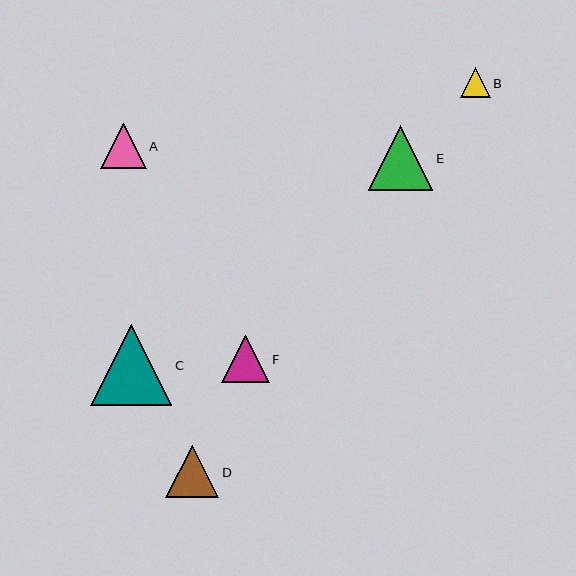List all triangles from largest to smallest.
From largest to smallest: C, E, D, F, A, B.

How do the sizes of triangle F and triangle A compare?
Triangle F and triangle A are approximately the same size.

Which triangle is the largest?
Triangle C is the largest with a size of approximately 81 pixels.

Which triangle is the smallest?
Triangle B is the smallest with a size of approximately 30 pixels.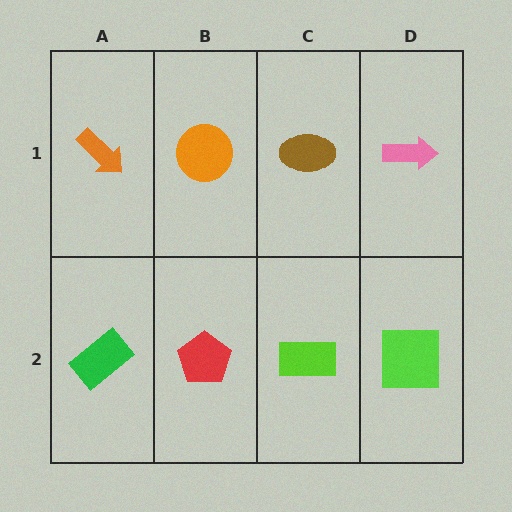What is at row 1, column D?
A pink arrow.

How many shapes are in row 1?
4 shapes.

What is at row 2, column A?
A green rectangle.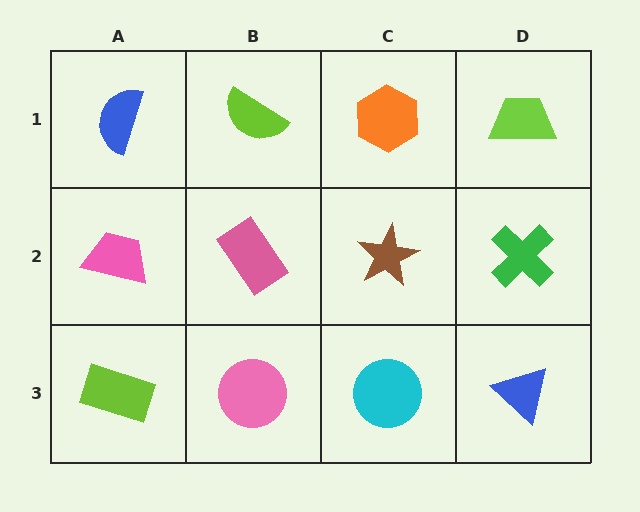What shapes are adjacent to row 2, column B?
A lime semicircle (row 1, column B), a pink circle (row 3, column B), a pink trapezoid (row 2, column A), a brown star (row 2, column C).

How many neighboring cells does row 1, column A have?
2.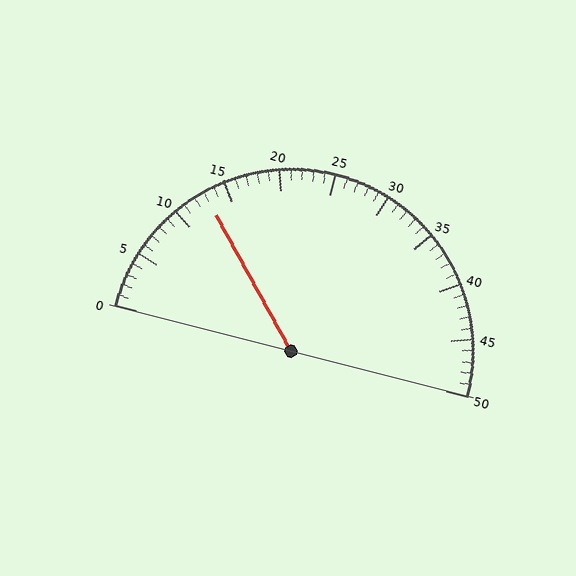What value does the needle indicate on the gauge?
The needle indicates approximately 13.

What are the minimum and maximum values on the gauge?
The gauge ranges from 0 to 50.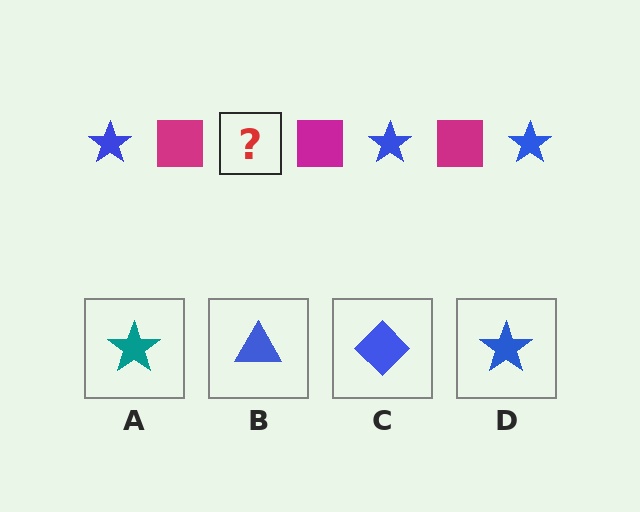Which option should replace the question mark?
Option D.